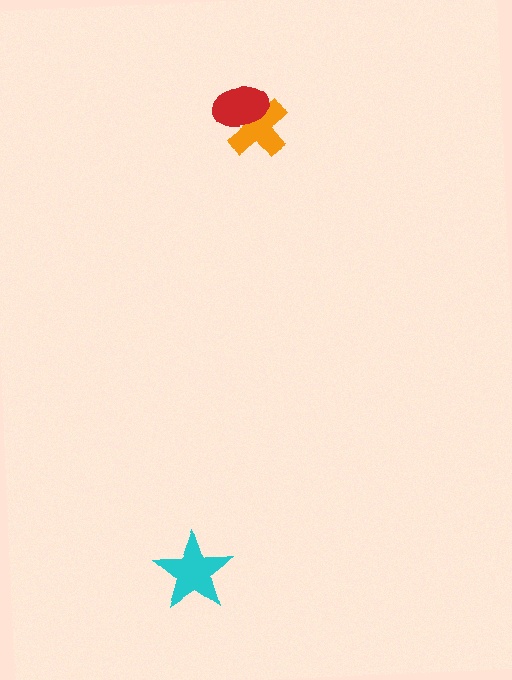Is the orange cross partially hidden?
Yes, it is partially covered by another shape.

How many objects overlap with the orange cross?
1 object overlaps with the orange cross.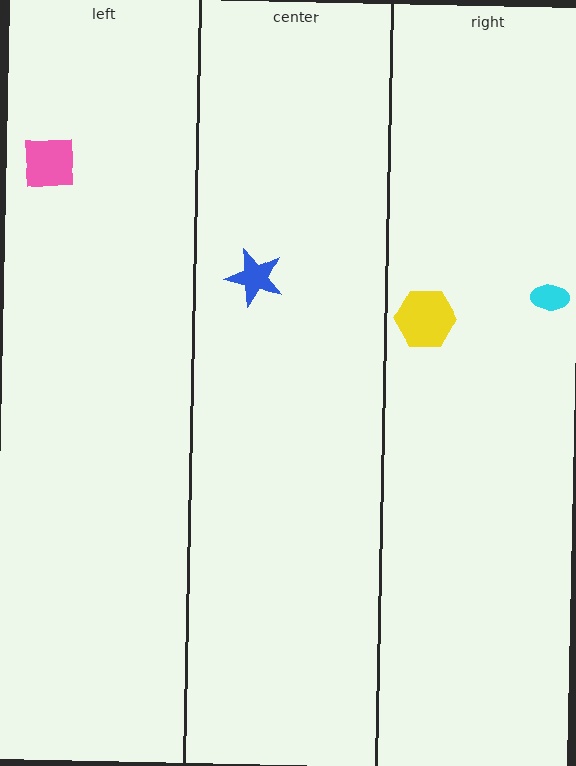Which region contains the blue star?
The center region.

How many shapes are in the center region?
1.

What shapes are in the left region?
The pink square.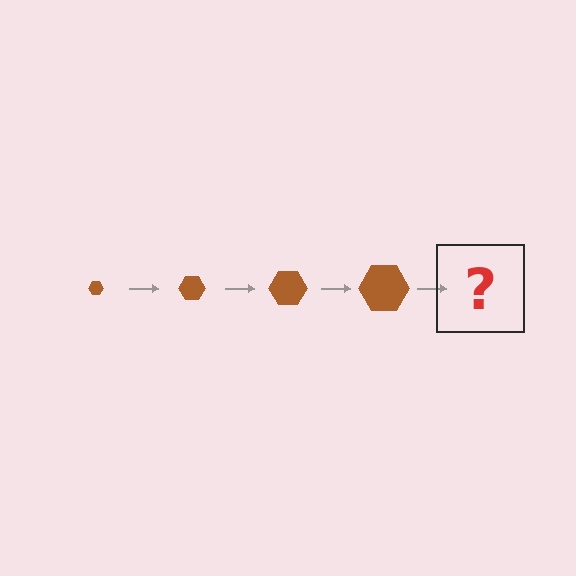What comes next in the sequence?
The next element should be a brown hexagon, larger than the previous one.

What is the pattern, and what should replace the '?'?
The pattern is that the hexagon gets progressively larger each step. The '?' should be a brown hexagon, larger than the previous one.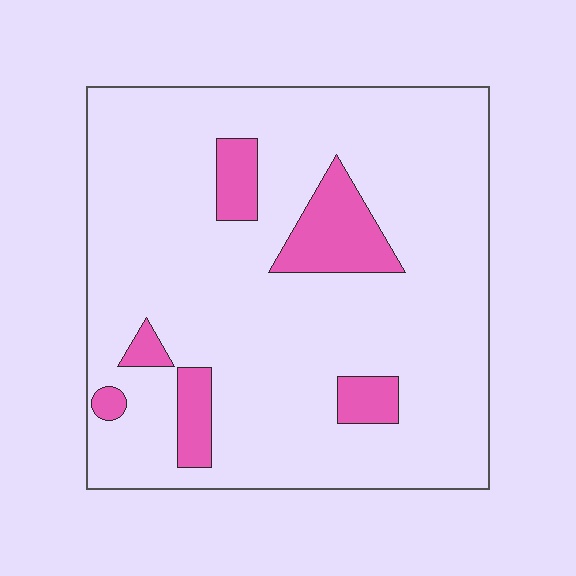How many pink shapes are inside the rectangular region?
6.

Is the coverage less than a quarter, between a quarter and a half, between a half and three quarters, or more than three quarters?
Less than a quarter.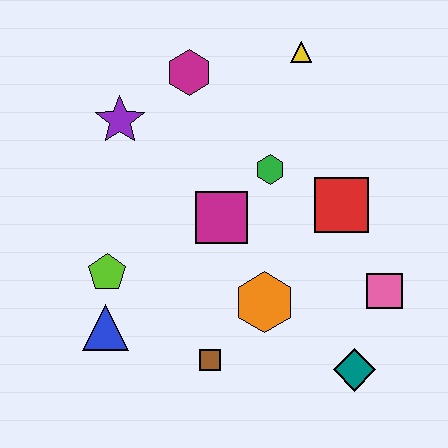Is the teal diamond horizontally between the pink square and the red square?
Yes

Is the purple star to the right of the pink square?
No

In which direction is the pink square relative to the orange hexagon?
The pink square is to the right of the orange hexagon.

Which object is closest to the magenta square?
The green hexagon is closest to the magenta square.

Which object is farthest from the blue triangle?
The yellow triangle is farthest from the blue triangle.